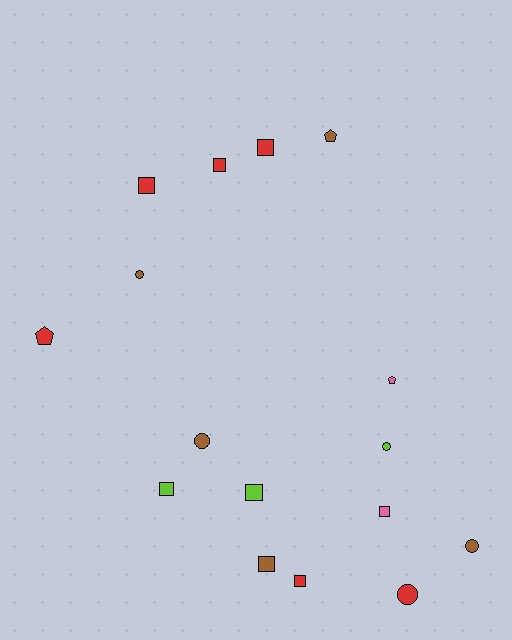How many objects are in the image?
There are 16 objects.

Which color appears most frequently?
Red, with 6 objects.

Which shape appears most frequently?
Square, with 8 objects.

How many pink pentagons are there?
There is 1 pink pentagon.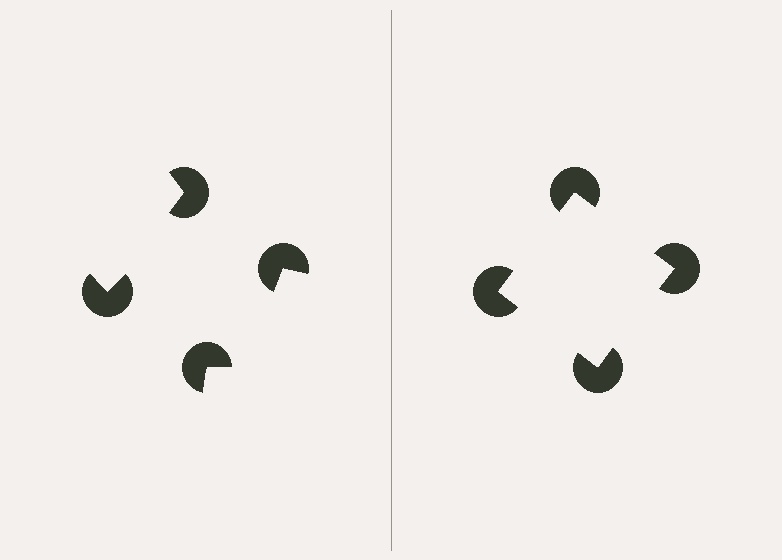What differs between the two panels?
The pac-man discs are positioned identically on both sides; only the wedge orientations differ. On the right they align to a square; on the left they are misaligned.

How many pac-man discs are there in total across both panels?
8 — 4 on each side.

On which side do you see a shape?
An illusory square appears on the right side. On the left side the wedge cuts are rotated, so no coherent shape forms.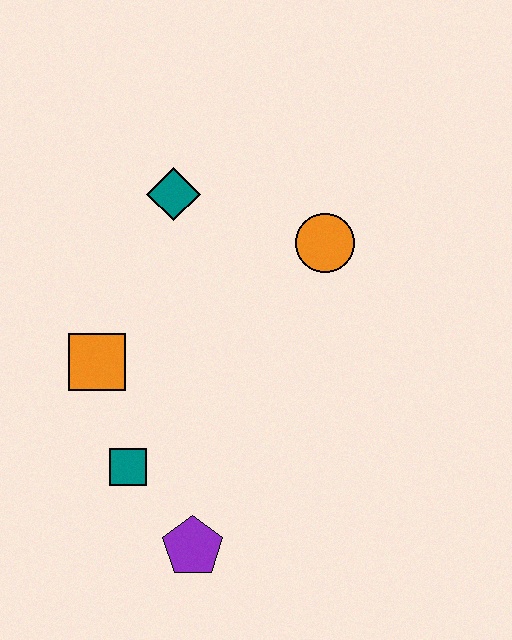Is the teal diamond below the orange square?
No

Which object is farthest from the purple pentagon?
The teal diamond is farthest from the purple pentagon.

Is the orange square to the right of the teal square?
No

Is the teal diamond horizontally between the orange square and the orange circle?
Yes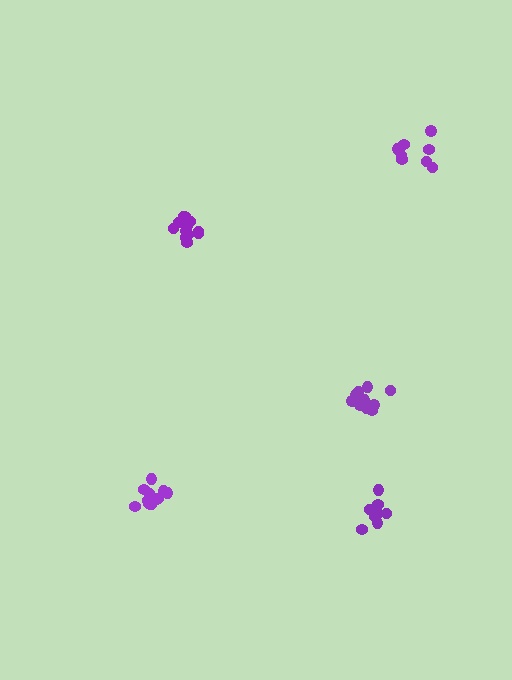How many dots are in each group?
Group 1: 13 dots, Group 2: 9 dots, Group 3: 13 dots, Group 4: 11 dots, Group 5: 9 dots (55 total).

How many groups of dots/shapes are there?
There are 5 groups.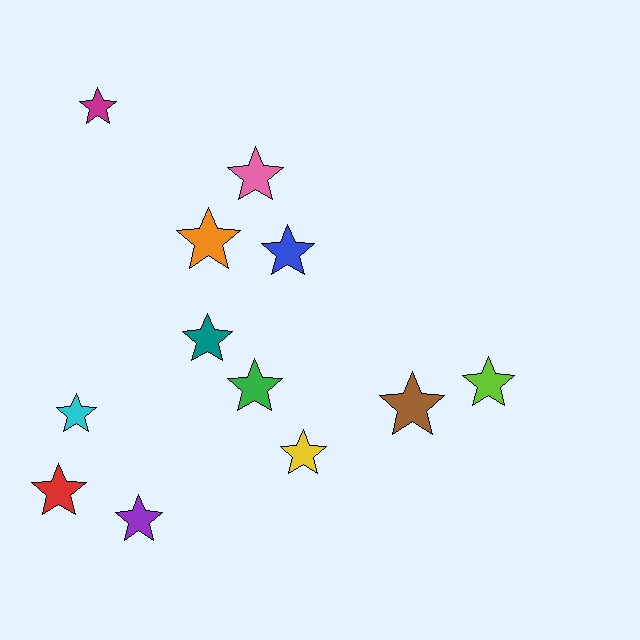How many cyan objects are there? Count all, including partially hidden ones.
There is 1 cyan object.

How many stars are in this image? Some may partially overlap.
There are 12 stars.